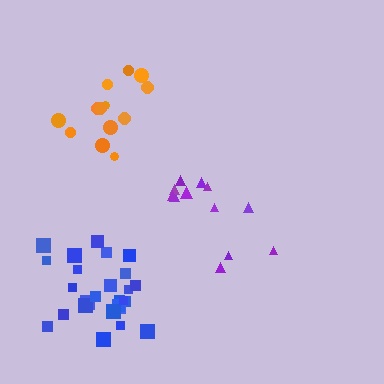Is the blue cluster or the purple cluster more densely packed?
Blue.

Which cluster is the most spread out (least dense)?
Purple.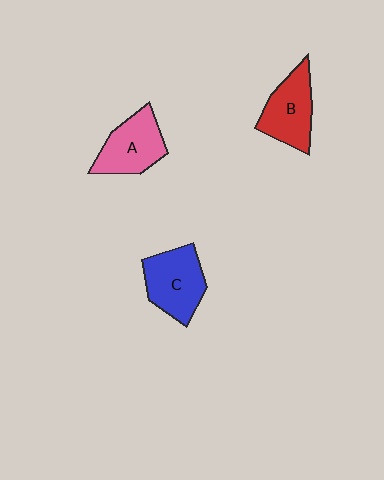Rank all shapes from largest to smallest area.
From largest to smallest: C (blue), A (pink), B (red).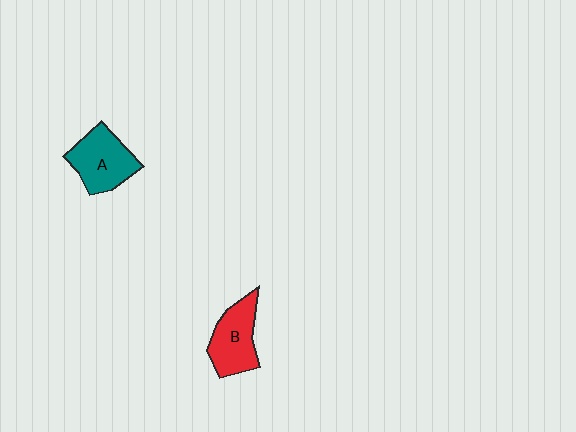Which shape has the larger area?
Shape A (teal).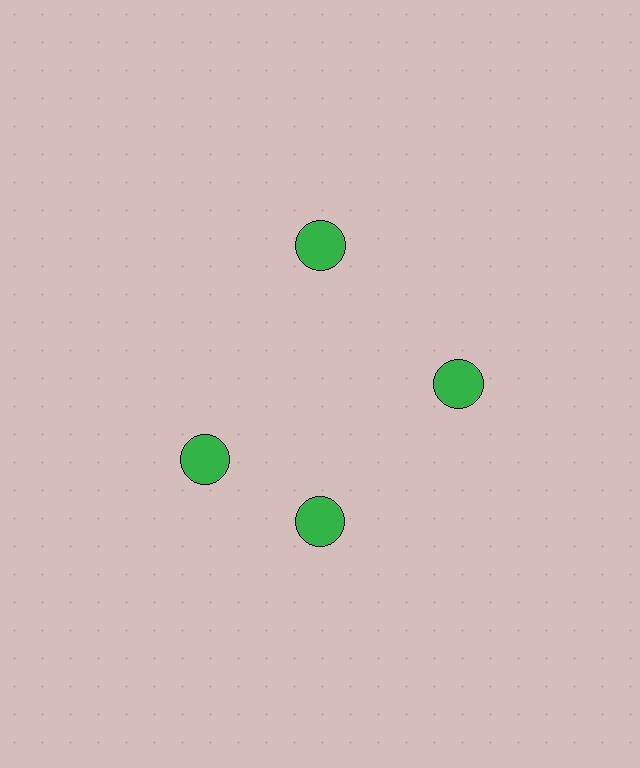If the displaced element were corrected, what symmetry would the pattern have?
It would have 4-fold rotational symmetry — the pattern would map onto itself every 90 degrees.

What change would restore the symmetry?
The symmetry would be restored by rotating it back into even spacing with its neighbors so that all 4 circles sit at equal angles and equal distance from the center.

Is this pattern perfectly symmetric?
No. The 4 green circles are arranged in a ring, but one element near the 9 o'clock position is rotated out of alignment along the ring, breaking the 4-fold rotational symmetry.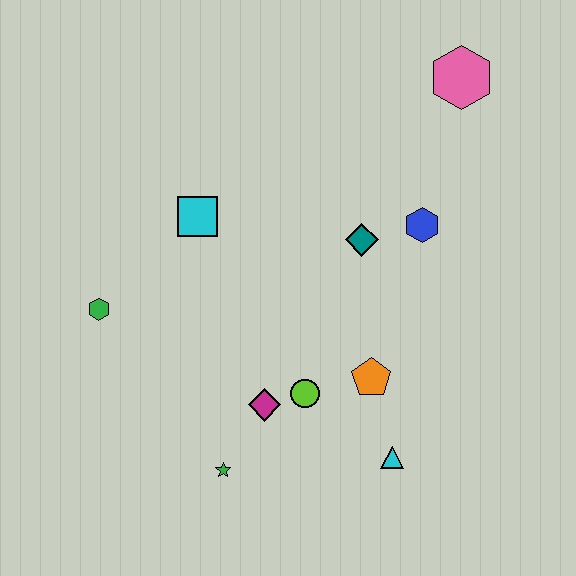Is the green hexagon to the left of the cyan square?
Yes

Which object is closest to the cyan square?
The green hexagon is closest to the cyan square.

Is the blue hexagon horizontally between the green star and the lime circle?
No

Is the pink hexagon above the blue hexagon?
Yes